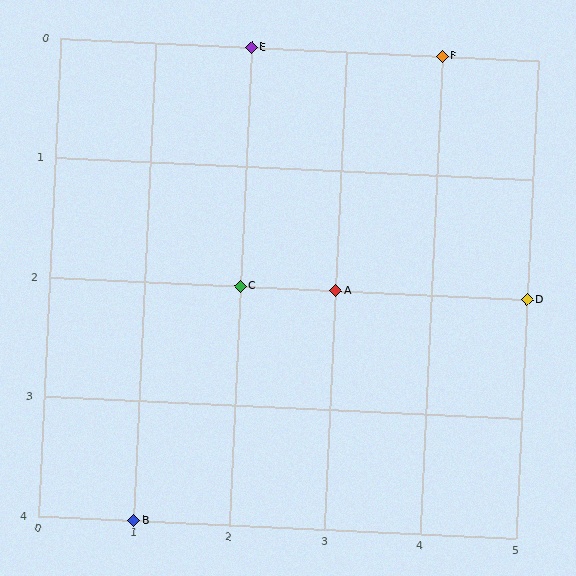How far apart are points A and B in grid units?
Points A and B are 2 columns and 2 rows apart (about 2.8 grid units diagonally).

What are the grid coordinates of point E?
Point E is at grid coordinates (2, 0).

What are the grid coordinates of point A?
Point A is at grid coordinates (3, 2).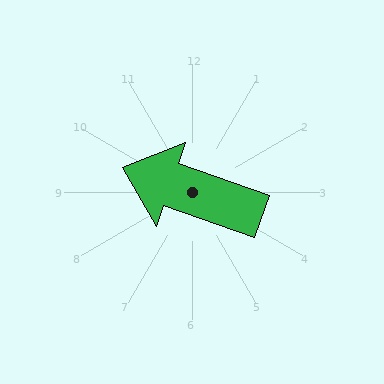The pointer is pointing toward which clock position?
Roughly 10 o'clock.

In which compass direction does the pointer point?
West.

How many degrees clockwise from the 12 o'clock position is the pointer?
Approximately 290 degrees.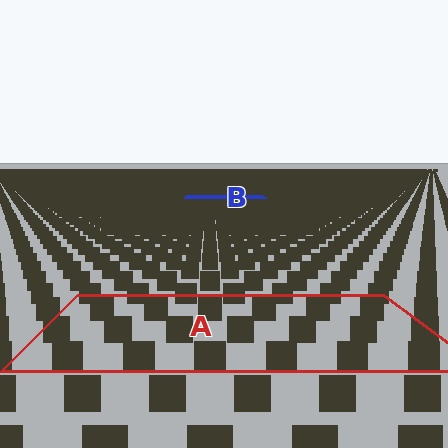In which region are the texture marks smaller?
The texture marks are smaller in region B, because it is farther away.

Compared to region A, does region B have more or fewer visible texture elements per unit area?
Region B has more texture elements per unit area — they are packed more densely because it is farther away.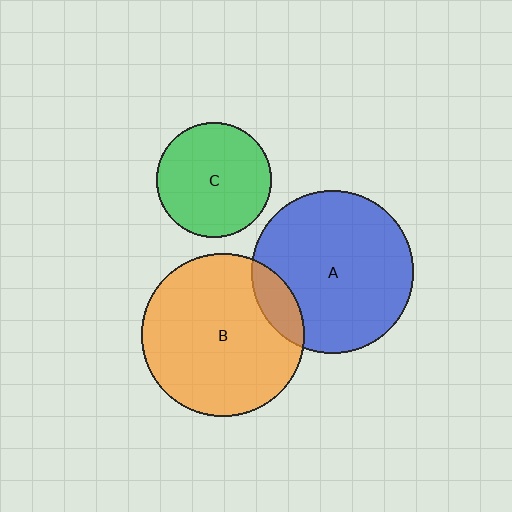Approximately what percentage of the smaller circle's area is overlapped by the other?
Approximately 10%.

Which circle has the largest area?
Circle B (orange).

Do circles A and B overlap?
Yes.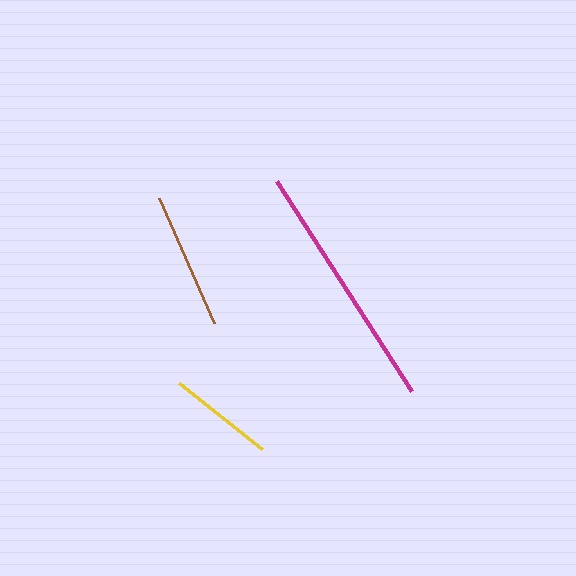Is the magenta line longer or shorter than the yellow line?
The magenta line is longer than the yellow line.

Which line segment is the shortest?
The yellow line is the shortest at approximately 106 pixels.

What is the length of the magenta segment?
The magenta segment is approximately 250 pixels long.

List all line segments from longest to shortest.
From longest to shortest: magenta, brown, yellow.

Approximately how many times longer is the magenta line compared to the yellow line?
The magenta line is approximately 2.4 times the length of the yellow line.